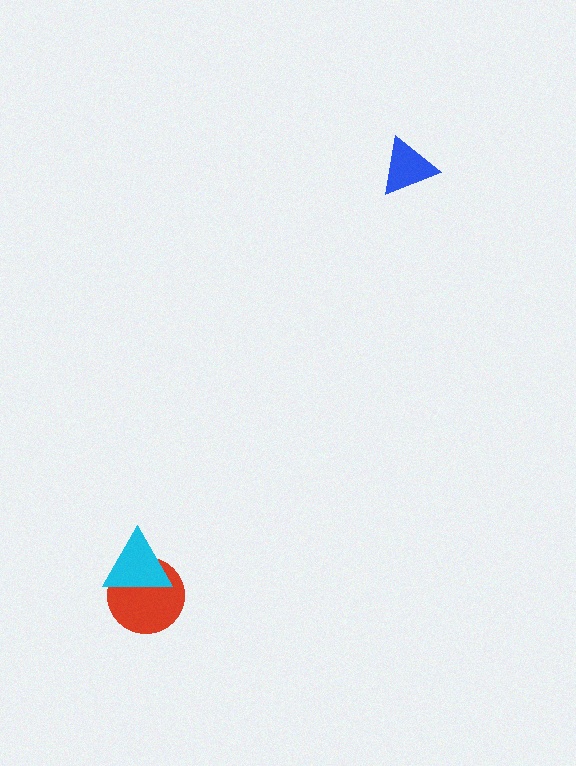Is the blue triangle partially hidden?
No, no other shape covers it.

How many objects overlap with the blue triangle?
0 objects overlap with the blue triangle.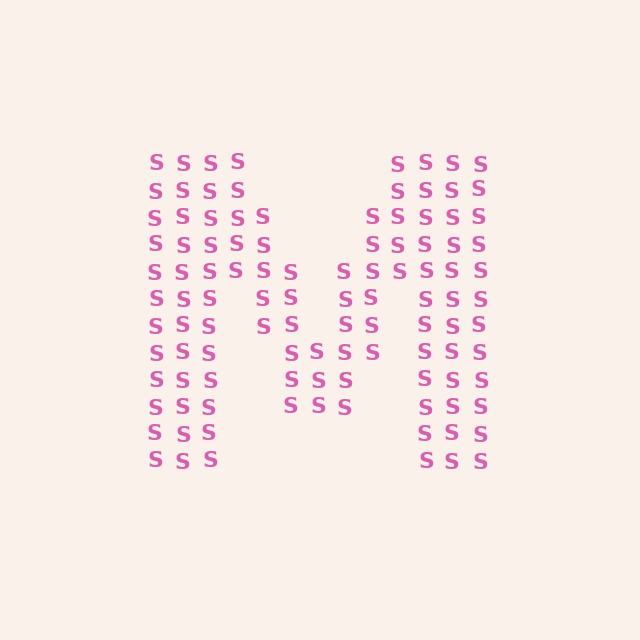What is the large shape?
The large shape is the letter M.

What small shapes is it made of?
It is made of small letter S's.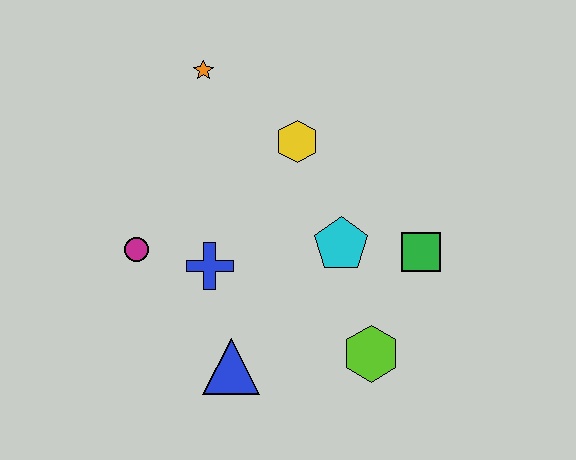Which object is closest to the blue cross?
The magenta circle is closest to the blue cross.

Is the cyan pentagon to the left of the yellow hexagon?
No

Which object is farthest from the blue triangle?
The orange star is farthest from the blue triangle.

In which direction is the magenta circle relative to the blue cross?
The magenta circle is to the left of the blue cross.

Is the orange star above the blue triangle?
Yes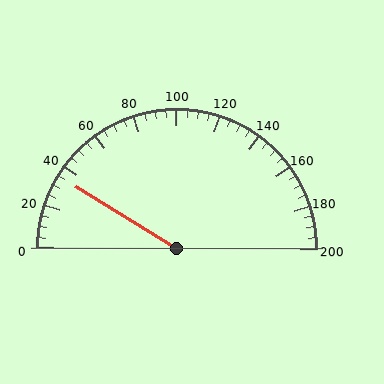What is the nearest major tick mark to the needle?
The nearest major tick mark is 40.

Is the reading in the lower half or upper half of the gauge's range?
The reading is in the lower half of the range (0 to 200).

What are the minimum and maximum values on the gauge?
The gauge ranges from 0 to 200.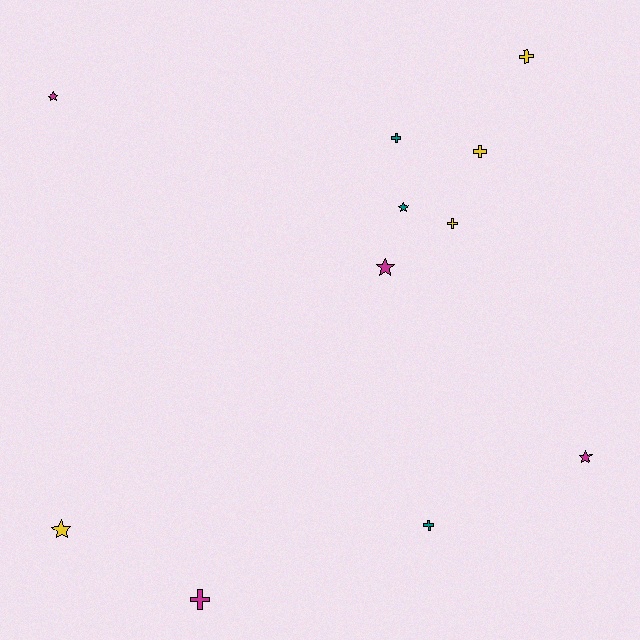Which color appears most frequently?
Magenta, with 4 objects.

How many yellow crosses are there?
There are 3 yellow crosses.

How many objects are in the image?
There are 11 objects.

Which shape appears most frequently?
Cross, with 6 objects.